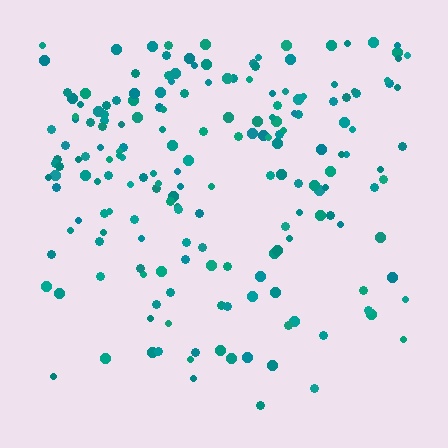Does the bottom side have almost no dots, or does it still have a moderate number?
Still a moderate number, just noticeably fewer than the top.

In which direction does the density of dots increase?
From bottom to top, with the top side densest.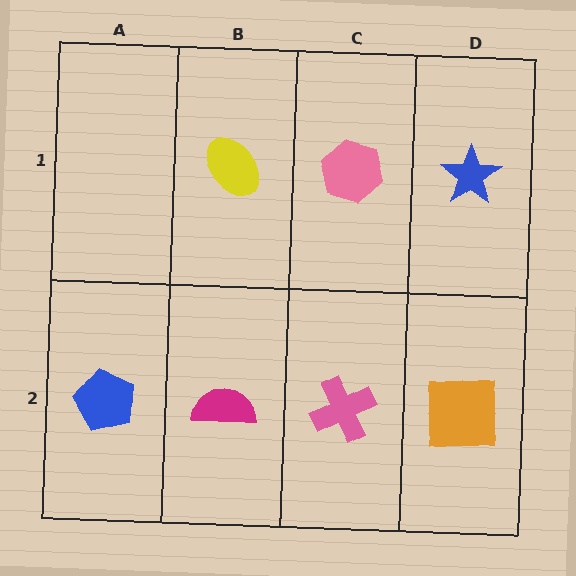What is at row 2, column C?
A pink cross.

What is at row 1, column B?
A yellow ellipse.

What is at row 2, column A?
A blue pentagon.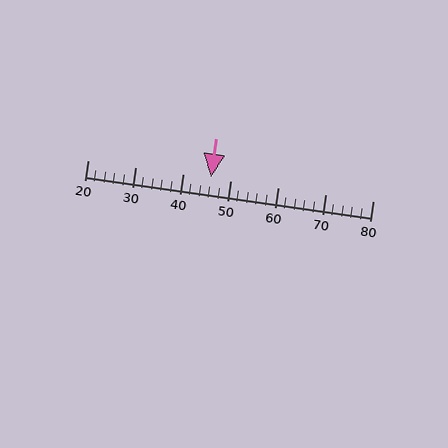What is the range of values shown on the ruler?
The ruler shows values from 20 to 80.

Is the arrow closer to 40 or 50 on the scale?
The arrow is closer to 50.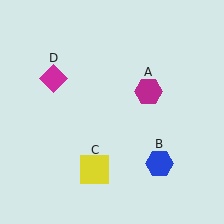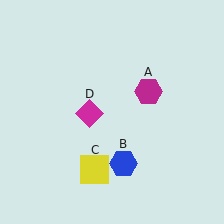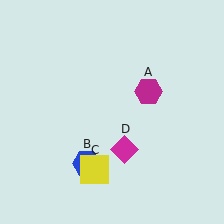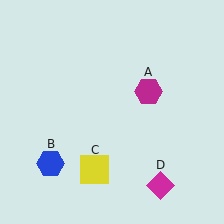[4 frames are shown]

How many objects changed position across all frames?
2 objects changed position: blue hexagon (object B), magenta diamond (object D).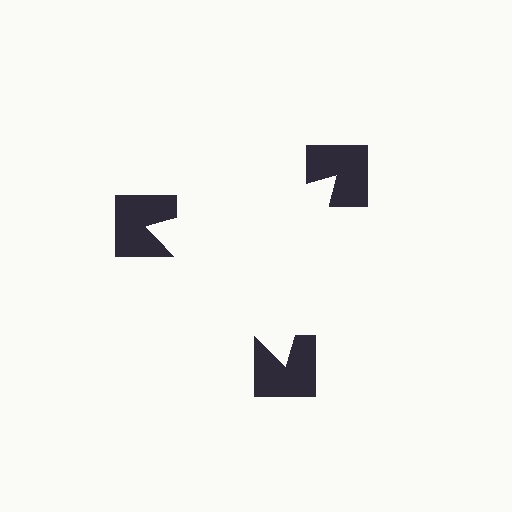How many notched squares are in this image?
There are 3 — one at each vertex of the illusory triangle.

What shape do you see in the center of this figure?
An illusory triangle — its edges are inferred from the aligned wedge cuts in the notched squares, not physically drawn.